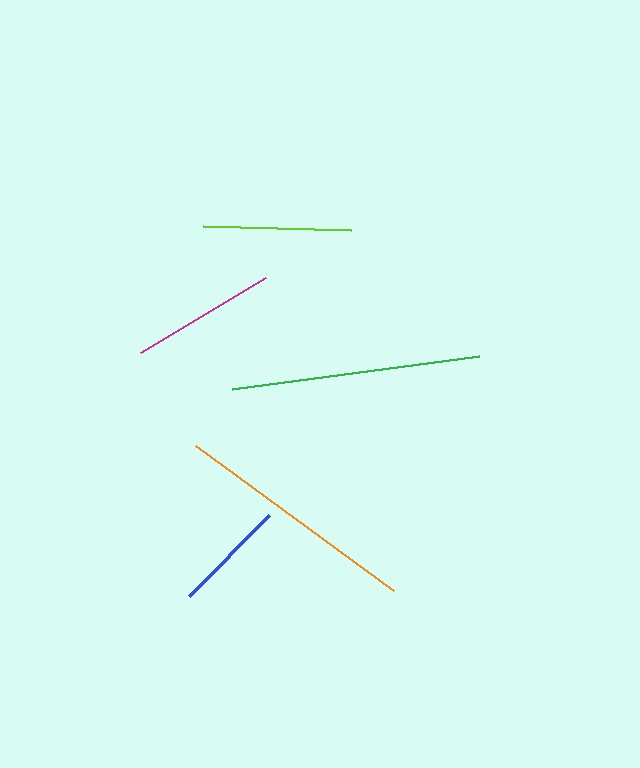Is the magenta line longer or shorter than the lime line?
The lime line is longer than the magenta line.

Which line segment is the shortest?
The blue line is the shortest at approximately 114 pixels.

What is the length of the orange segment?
The orange segment is approximately 245 pixels long.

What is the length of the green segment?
The green segment is approximately 249 pixels long.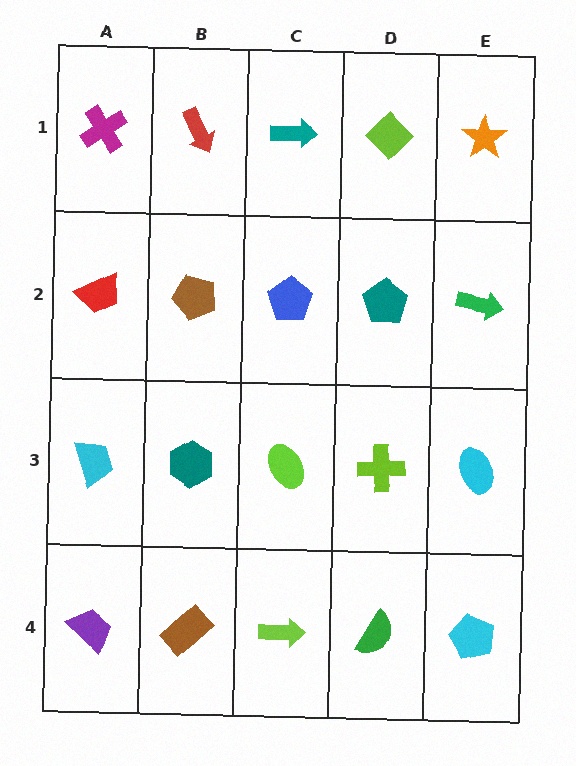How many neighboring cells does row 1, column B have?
3.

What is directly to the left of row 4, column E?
A green semicircle.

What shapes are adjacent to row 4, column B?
A teal hexagon (row 3, column B), a purple trapezoid (row 4, column A), a lime arrow (row 4, column C).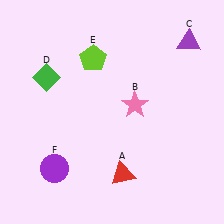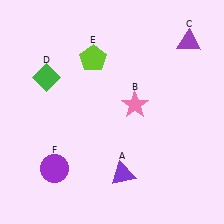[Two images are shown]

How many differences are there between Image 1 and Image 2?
There is 1 difference between the two images.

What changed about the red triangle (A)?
In Image 1, A is red. In Image 2, it changed to purple.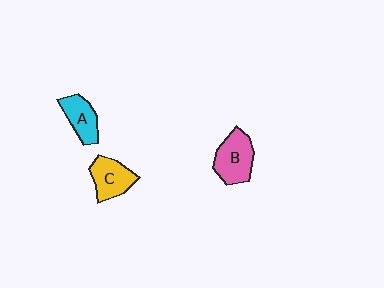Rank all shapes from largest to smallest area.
From largest to smallest: B (pink), C (yellow), A (cyan).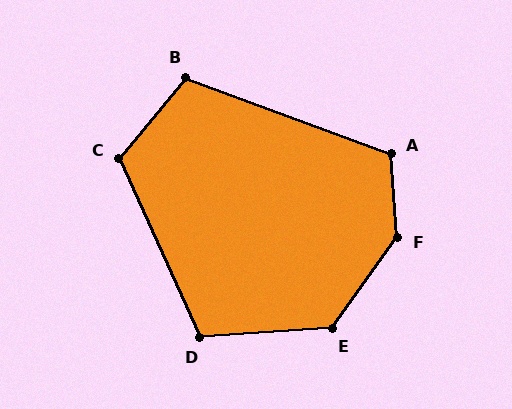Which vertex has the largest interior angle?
F, at approximately 141 degrees.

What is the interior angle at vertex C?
Approximately 116 degrees (obtuse).